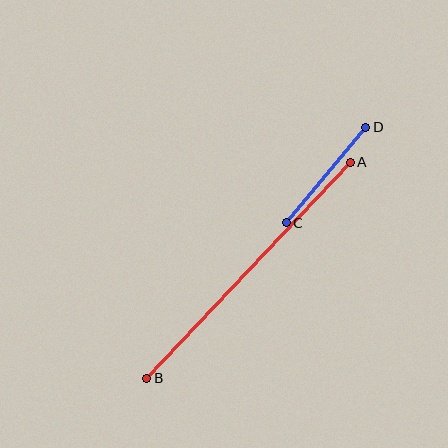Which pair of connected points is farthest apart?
Points A and B are farthest apart.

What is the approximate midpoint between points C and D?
The midpoint is at approximately (326, 175) pixels.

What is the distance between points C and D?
The distance is approximately 124 pixels.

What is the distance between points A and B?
The distance is approximately 297 pixels.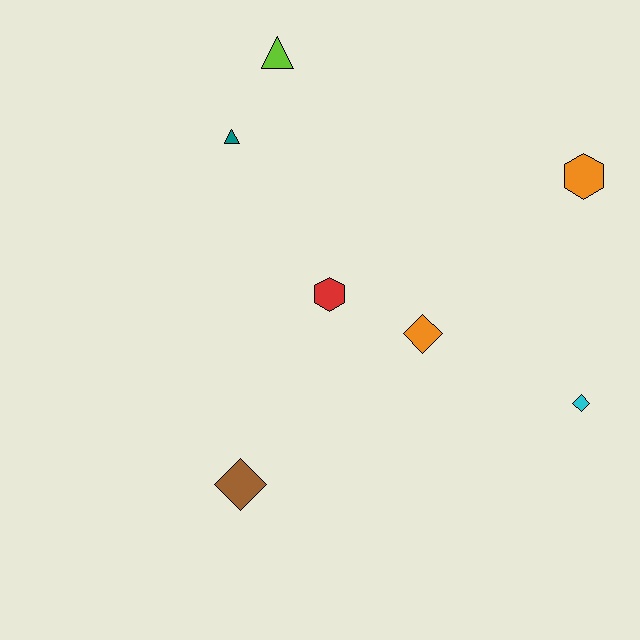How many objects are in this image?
There are 7 objects.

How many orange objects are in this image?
There are 2 orange objects.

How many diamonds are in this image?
There are 3 diamonds.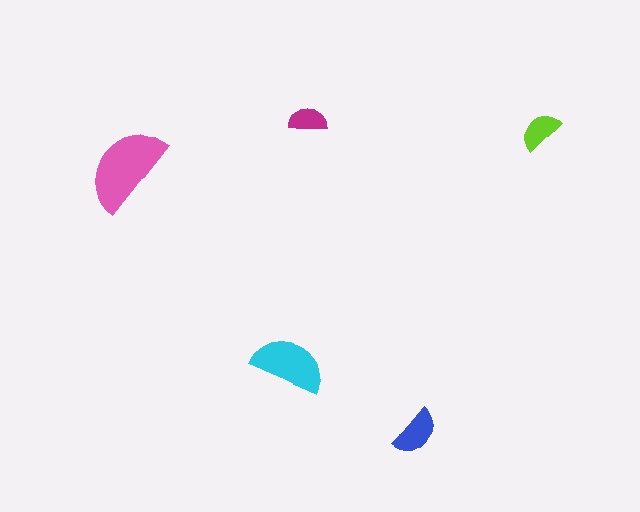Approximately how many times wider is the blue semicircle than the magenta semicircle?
About 1.5 times wider.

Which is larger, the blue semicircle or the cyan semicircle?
The cyan one.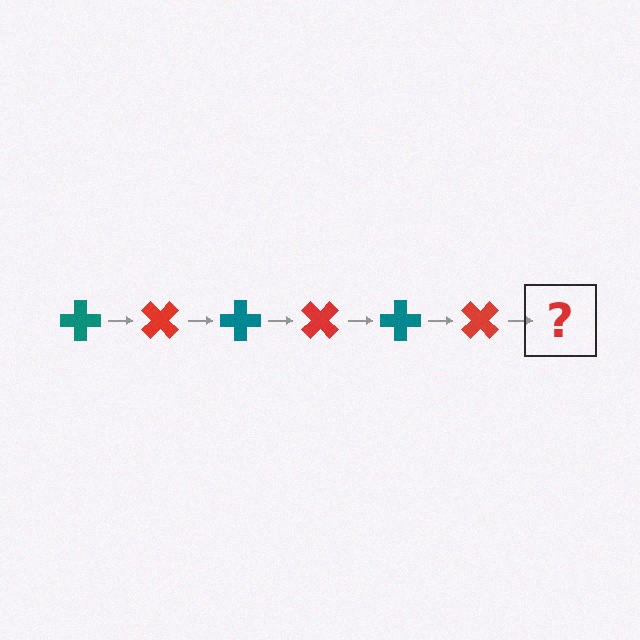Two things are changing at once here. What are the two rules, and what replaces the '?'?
The two rules are that it rotates 45 degrees each step and the color cycles through teal and red. The '?' should be a teal cross, rotated 270 degrees from the start.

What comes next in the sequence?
The next element should be a teal cross, rotated 270 degrees from the start.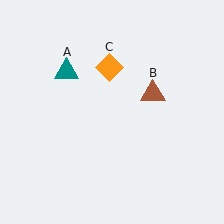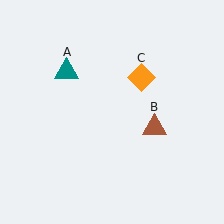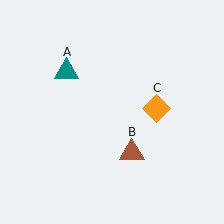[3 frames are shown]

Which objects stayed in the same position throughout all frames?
Teal triangle (object A) remained stationary.